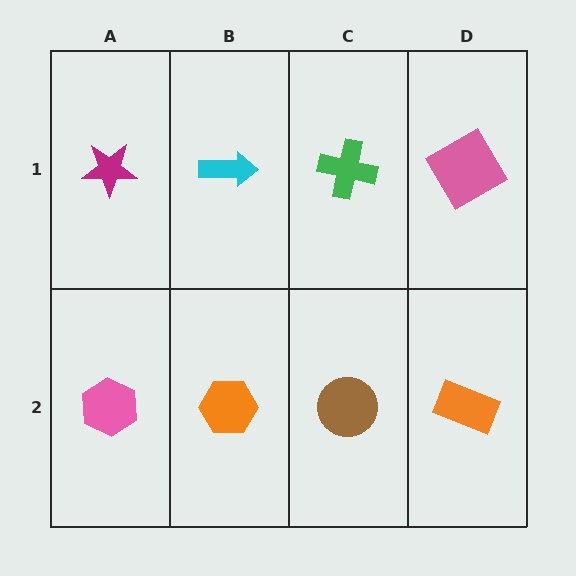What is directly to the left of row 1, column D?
A green cross.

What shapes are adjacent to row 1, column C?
A brown circle (row 2, column C), a cyan arrow (row 1, column B), a pink square (row 1, column D).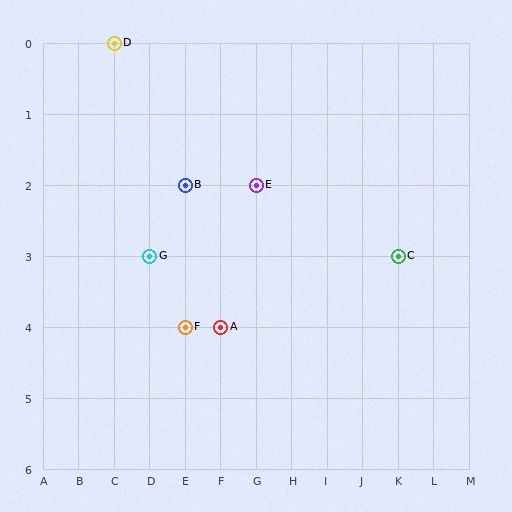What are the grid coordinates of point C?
Point C is at grid coordinates (K, 3).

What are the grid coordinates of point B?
Point B is at grid coordinates (E, 2).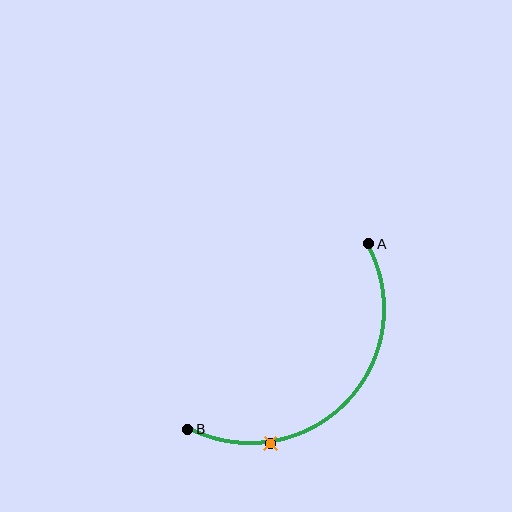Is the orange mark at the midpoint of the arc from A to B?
No. The orange mark lies on the arc but is closer to endpoint B. The arc midpoint would be at the point on the curve equidistant along the arc from both A and B.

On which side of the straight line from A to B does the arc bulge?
The arc bulges below and to the right of the straight line connecting A and B.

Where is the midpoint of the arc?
The arc midpoint is the point on the curve farthest from the straight line joining A and B. It sits below and to the right of that line.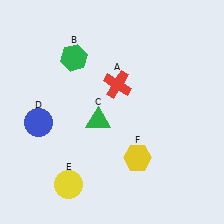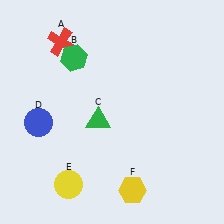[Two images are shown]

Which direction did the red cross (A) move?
The red cross (A) moved left.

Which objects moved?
The objects that moved are: the red cross (A), the yellow hexagon (F).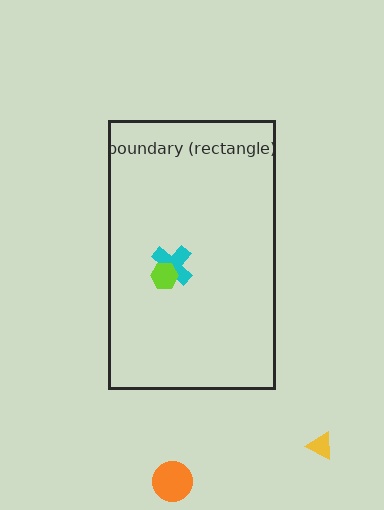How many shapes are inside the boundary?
2 inside, 2 outside.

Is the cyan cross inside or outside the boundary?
Inside.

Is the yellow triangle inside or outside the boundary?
Outside.